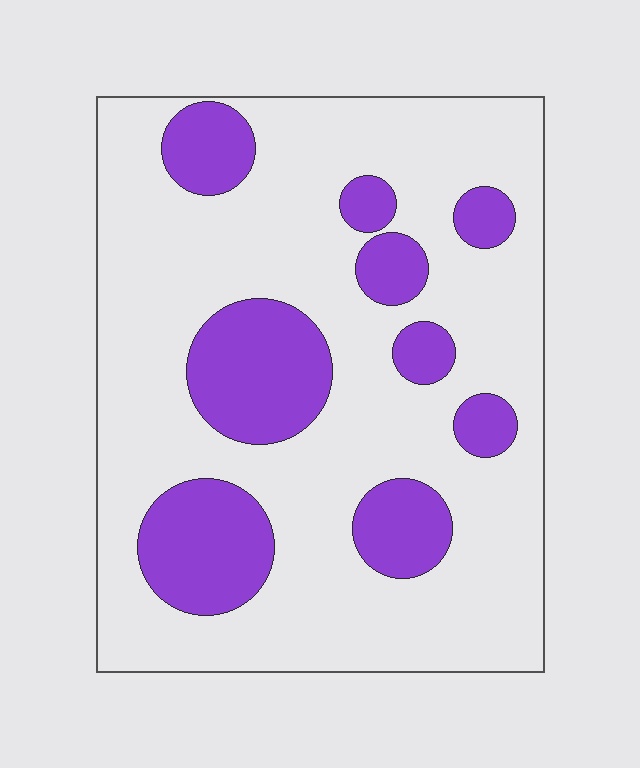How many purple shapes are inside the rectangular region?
9.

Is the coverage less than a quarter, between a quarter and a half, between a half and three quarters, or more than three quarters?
Less than a quarter.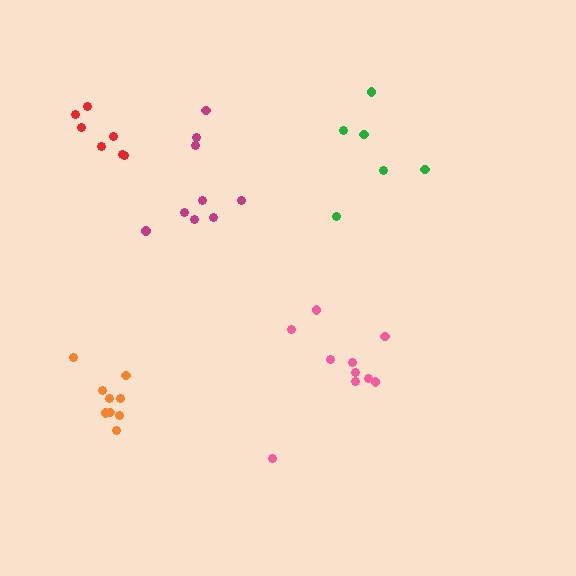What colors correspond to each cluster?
The clusters are colored: magenta, pink, green, red, orange.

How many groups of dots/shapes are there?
There are 5 groups.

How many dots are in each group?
Group 1: 9 dots, Group 2: 10 dots, Group 3: 6 dots, Group 4: 7 dots, Group 5: 9 dots (41 total).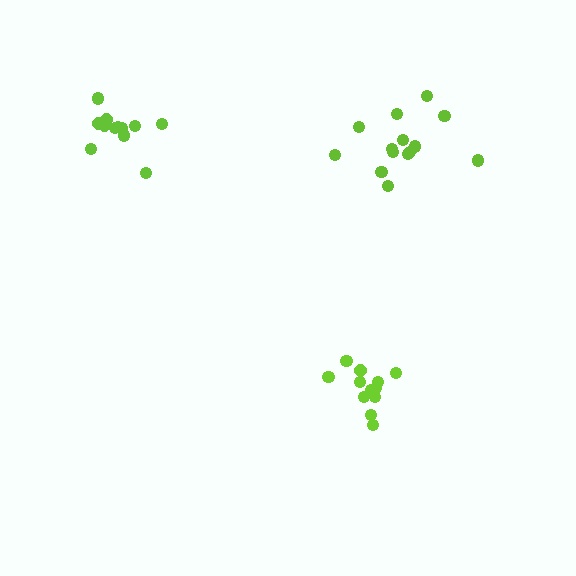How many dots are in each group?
Group 1: 13 dots, Group 2: 14 dots, Group 3: 12 dots (39 total).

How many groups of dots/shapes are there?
There are 3 groups.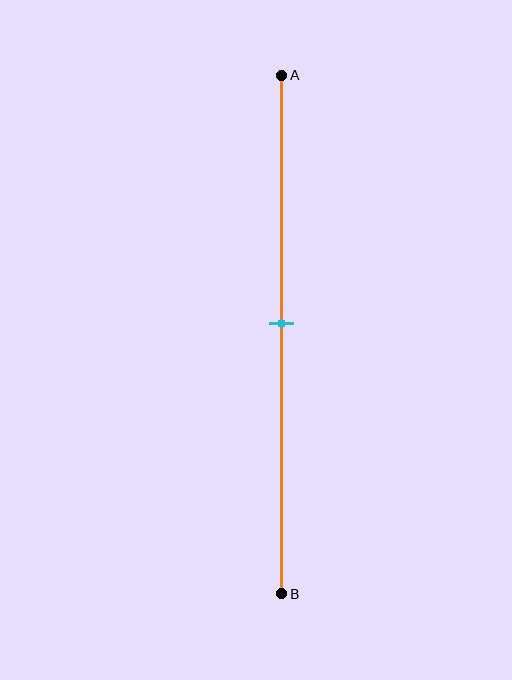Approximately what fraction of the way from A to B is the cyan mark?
The cyan mark is approximately 50% of the way from A to B.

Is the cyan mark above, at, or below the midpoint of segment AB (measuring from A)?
The cyan mark is approximately at the midpoint of segment AB.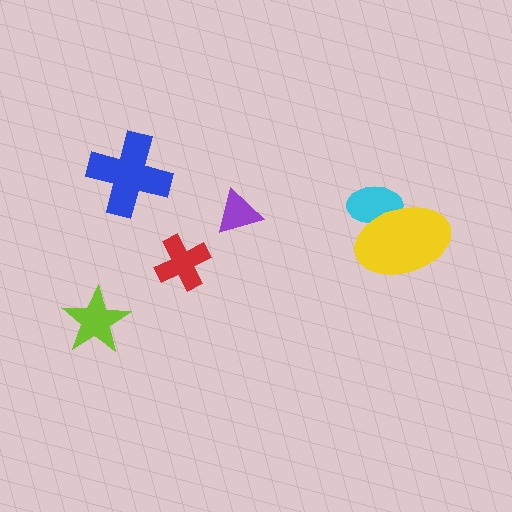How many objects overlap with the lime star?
0 objects overlap with the lime star.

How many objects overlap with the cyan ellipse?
1 object overlaps with the cyan ellipse.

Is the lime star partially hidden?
No, no other shape covers it.